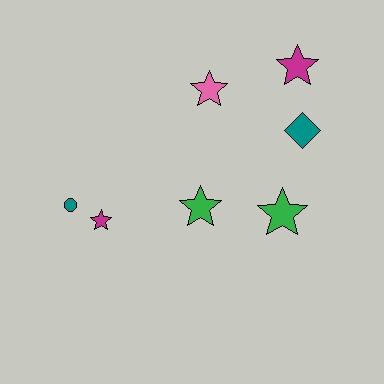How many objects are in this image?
There are 7 objects.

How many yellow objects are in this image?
There are no yellow objects.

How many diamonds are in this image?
There is 1 diamond.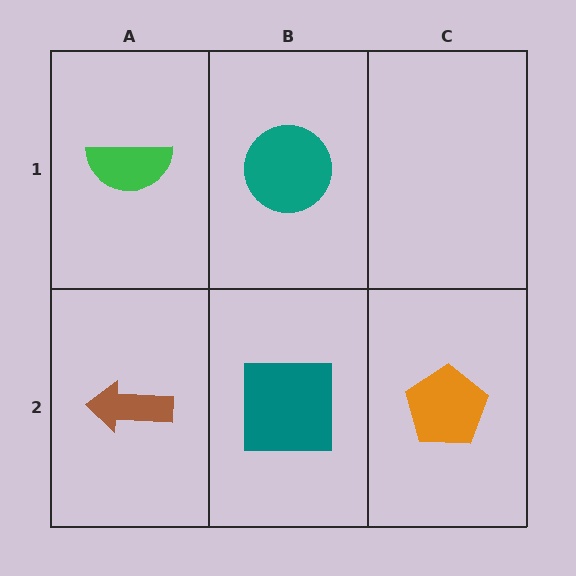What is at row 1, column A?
A green semicircle.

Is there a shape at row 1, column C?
No, that cell is empty.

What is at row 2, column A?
A brown arrow.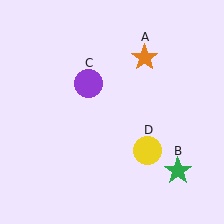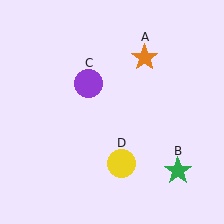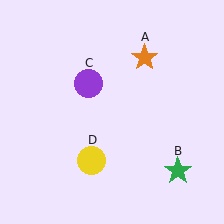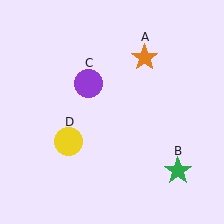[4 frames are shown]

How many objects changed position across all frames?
1 object changed position: yellow circle (object D).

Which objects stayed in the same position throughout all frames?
Orange star (object A) and green star (object B) and purple circle (object C) remained stationary.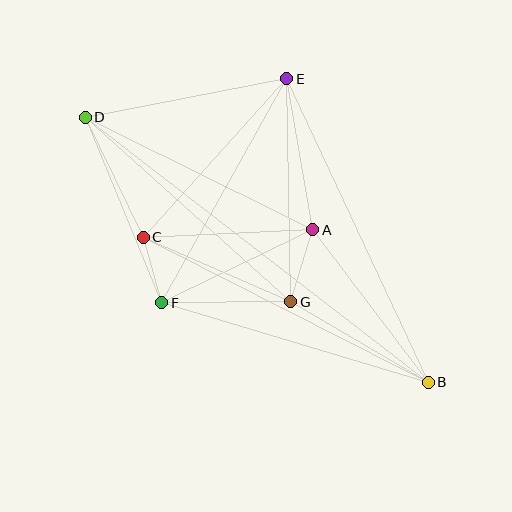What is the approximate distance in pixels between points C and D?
The distance between C and D is approximately 133 pixels.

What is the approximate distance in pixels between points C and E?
The distance between C and E is approximately 214 pixels.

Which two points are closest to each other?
Points C and F are closest to each other.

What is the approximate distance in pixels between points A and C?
The distance between A and C is approximately 170 pixels.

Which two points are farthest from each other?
Points B and D are farthest from each other.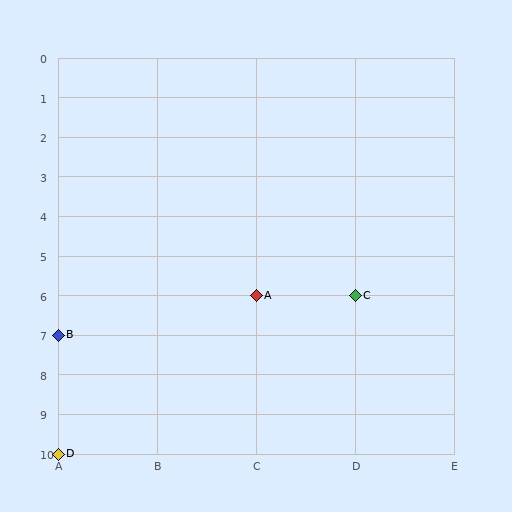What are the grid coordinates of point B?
Point B is at grid coordinates (A, 7).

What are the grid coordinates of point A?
Point A is at grid coordinates (C, 6).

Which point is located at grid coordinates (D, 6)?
Point C is at (D, 6).